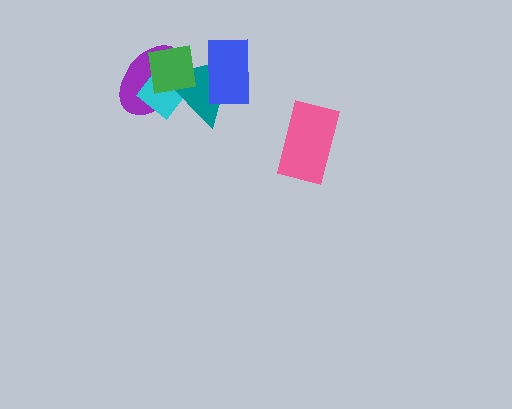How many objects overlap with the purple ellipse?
3 objects overlap with the purple ellipse.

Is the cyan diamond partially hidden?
Yes, it is partially covered by another shape.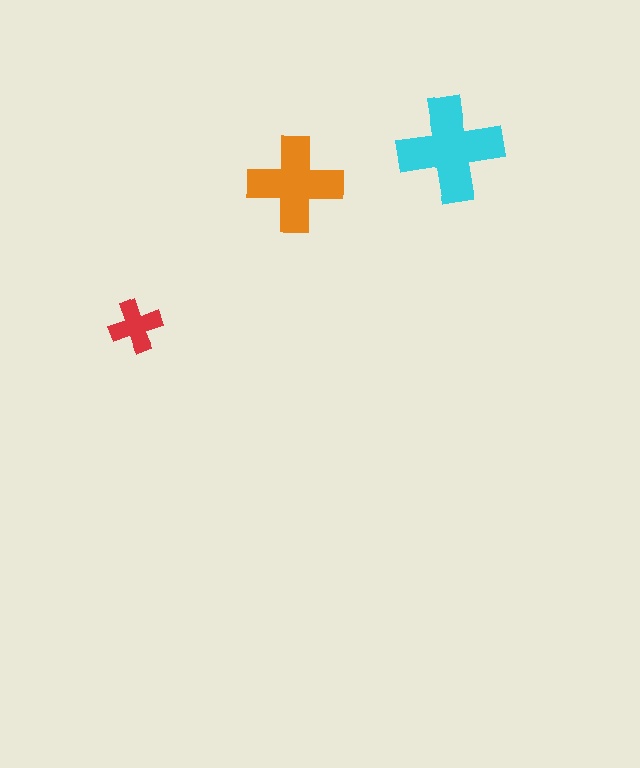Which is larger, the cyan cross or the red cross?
The cyan one.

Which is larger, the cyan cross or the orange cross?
The cyan one.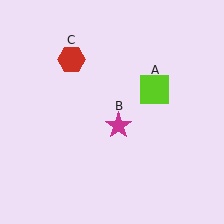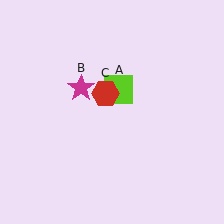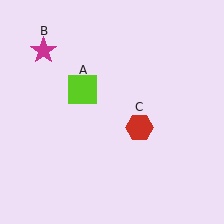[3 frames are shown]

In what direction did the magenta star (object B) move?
The magenta star (object B) moved up and to the left.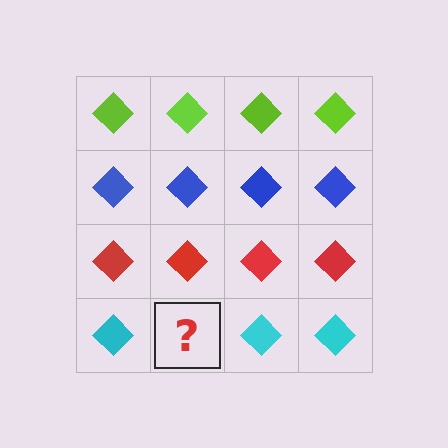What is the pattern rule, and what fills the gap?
The rule is that each row has a consistent color. The gap should be filled with a cyan diamond.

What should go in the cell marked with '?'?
The missing cell should contain a cyan diamond.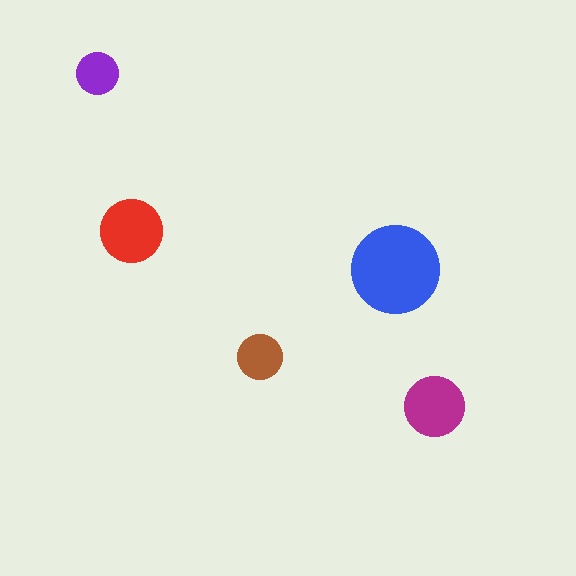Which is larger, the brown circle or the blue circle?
The blue one.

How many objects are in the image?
There are 5 objects in the image.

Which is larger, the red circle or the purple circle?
The red one.